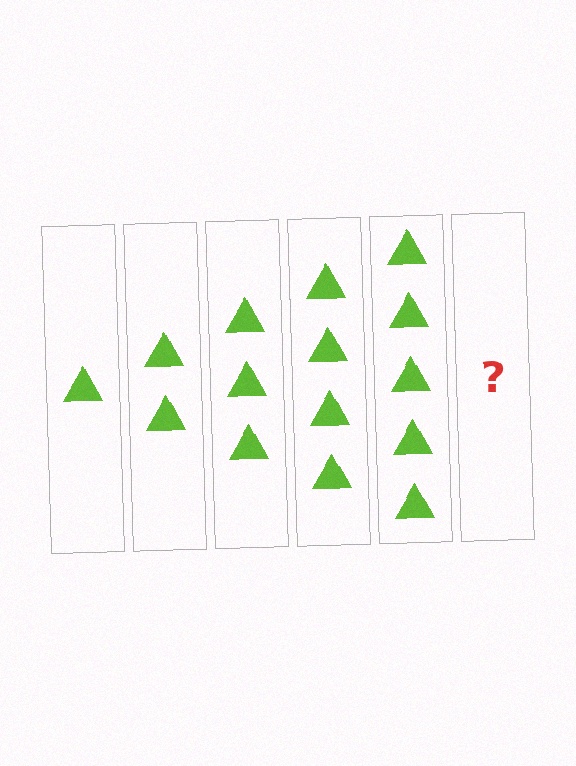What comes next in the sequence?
The next element should be 6 triangles.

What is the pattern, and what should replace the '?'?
The pattern is that each step adds one more triangle. The '?' should be 6 triangles.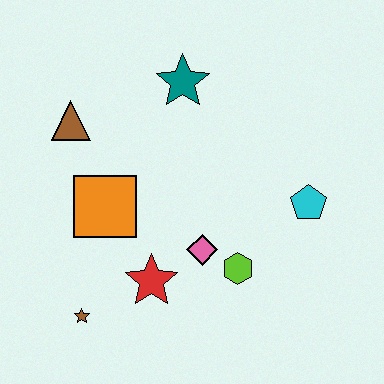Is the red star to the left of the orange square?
No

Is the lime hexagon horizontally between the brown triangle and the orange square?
No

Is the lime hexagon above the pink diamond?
No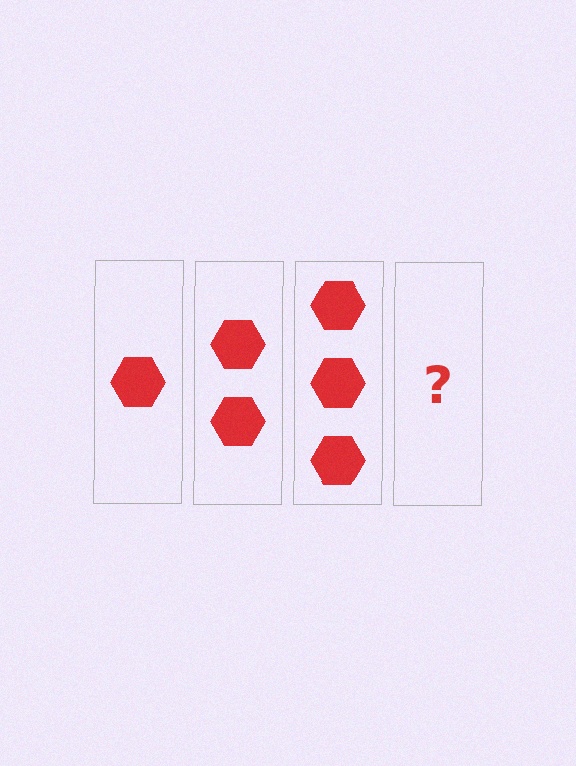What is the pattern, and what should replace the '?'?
The pattern is that each step adds one more hexagon. The '?' should be 4 hexagons.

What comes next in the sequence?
The next element should be 4 hexagons.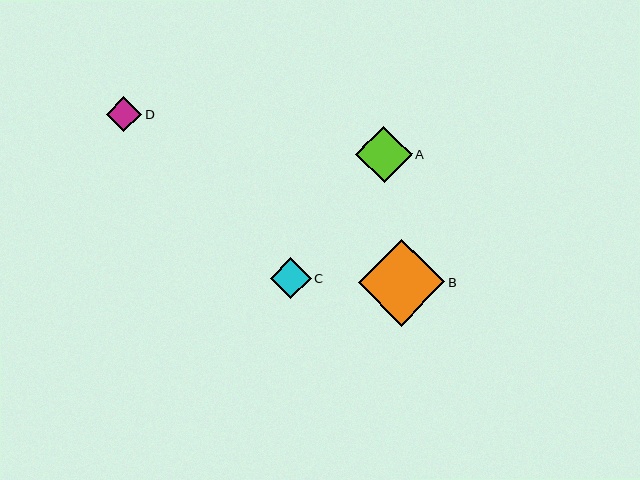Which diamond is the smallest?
Diamond D is the smallest with a size of approximately 35 pixels.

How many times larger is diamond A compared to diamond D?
Diamond A is approximately 1.6 times the size of diamond D.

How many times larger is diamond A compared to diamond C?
Diamond A is approximately 1.4 times the size of diamond C.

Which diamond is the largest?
Diamond B is the largest with a size of approximately 87 pixels.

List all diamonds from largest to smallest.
From largest to smallest: B, A, C, D.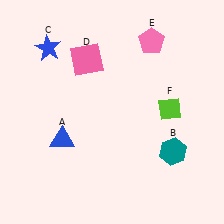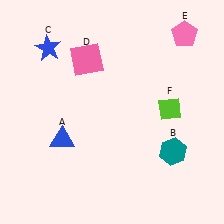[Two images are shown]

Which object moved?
The pink pentagon (E) moved right.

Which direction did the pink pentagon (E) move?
The pink pentagon (E) moved right.